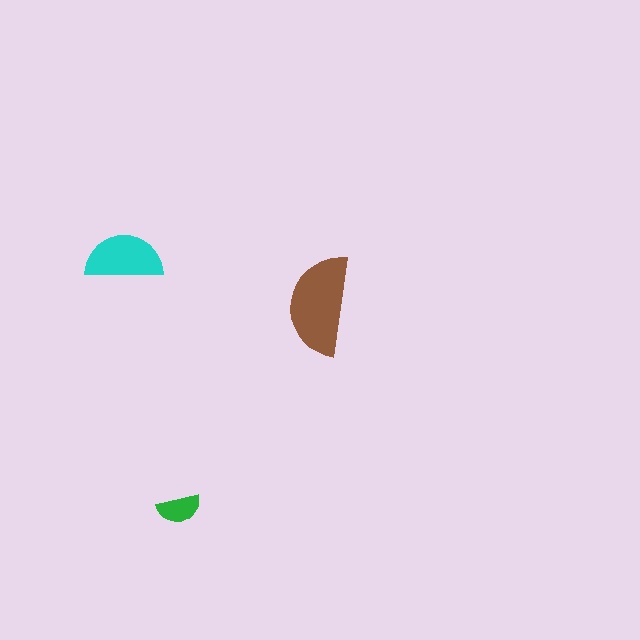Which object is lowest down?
The green semicircle is bottommost.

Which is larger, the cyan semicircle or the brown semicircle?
The brown one.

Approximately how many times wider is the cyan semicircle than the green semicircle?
About 2 times wider.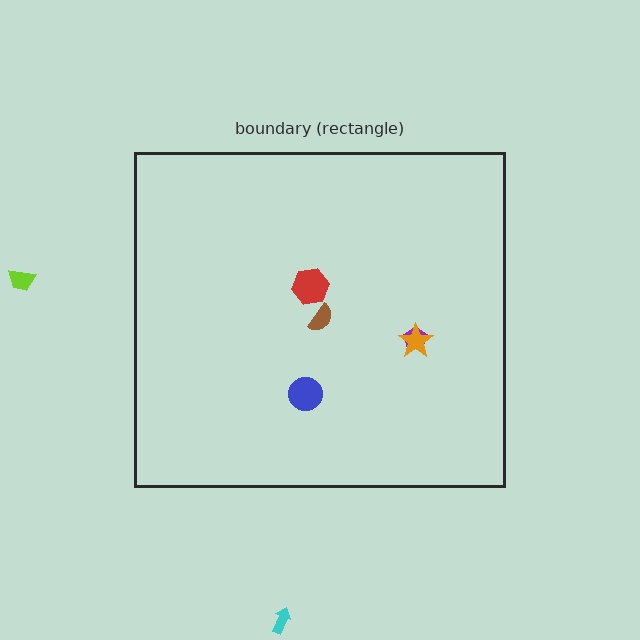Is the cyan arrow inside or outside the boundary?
Outside.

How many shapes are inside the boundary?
5 inside, 2 outside.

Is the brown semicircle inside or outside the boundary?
Inside.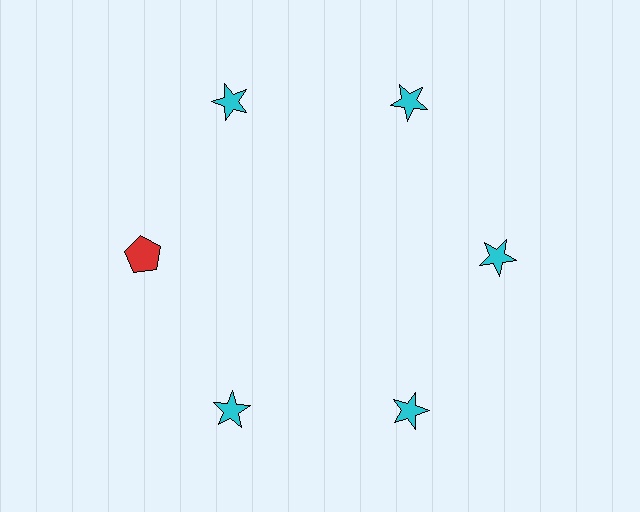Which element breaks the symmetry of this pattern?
The red pentagon at roughly the 9 o'clock position breaks the symmetry. All other shapes are cyan stars.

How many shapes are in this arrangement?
There are 6 shapes arranged in a ring pattern.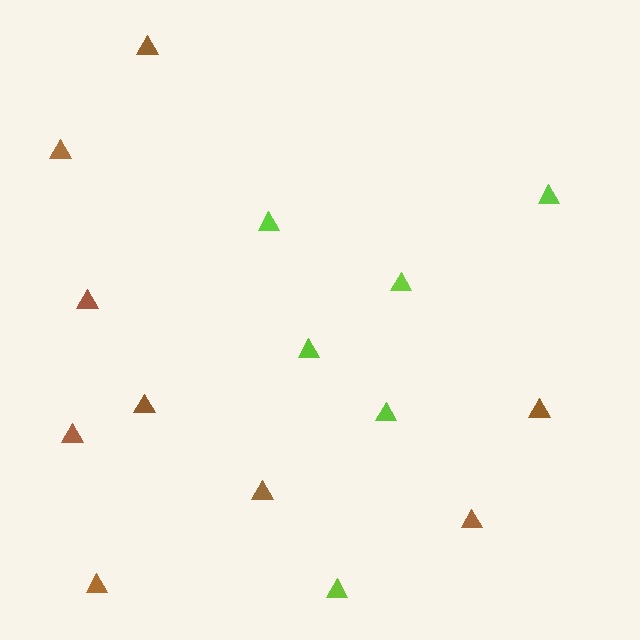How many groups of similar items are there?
There are 2 groups: one group of brown triangles (9) and one group of lime triangles (6).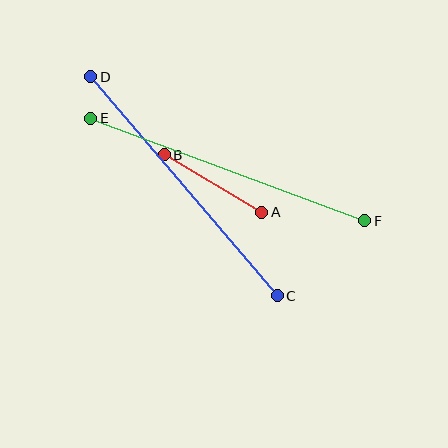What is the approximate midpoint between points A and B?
The midpoint is at approximately (213, 183) pixels.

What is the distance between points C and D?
The distance is approximately 287 pixels.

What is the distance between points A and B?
The distance is approximately 113 pixels.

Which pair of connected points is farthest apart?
Points E and F are farthest apart.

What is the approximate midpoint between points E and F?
The midpoint is at approximately (228, 169) pixels.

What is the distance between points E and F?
The distance is approximately 293 pixels.